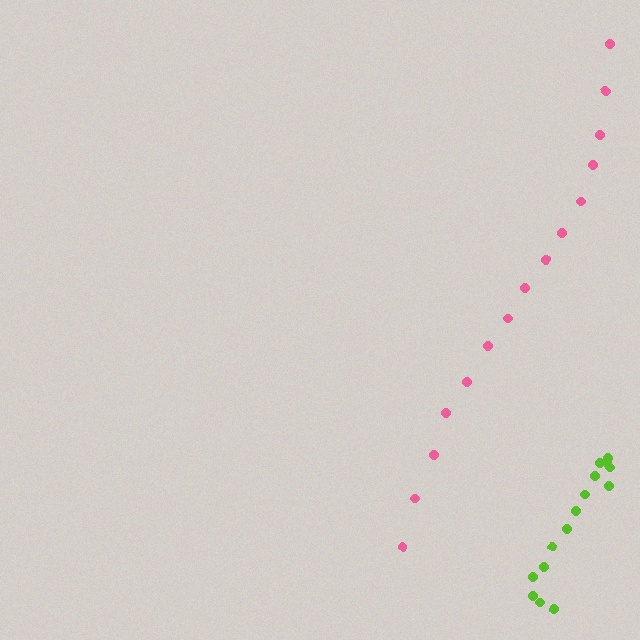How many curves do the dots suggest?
There are 2 distinct paths.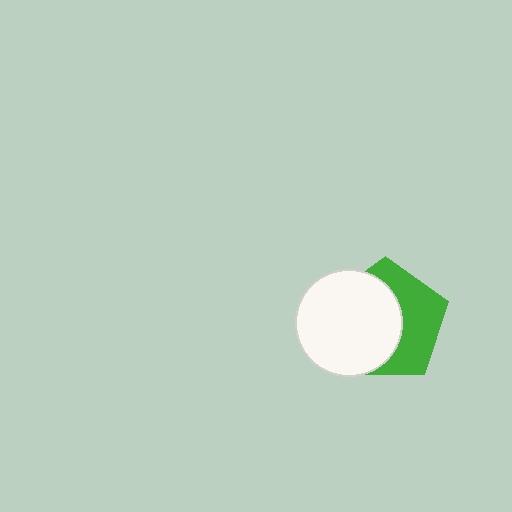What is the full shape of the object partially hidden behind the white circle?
The partially hidden object is a green pentagon.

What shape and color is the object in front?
The object in front is a white circle.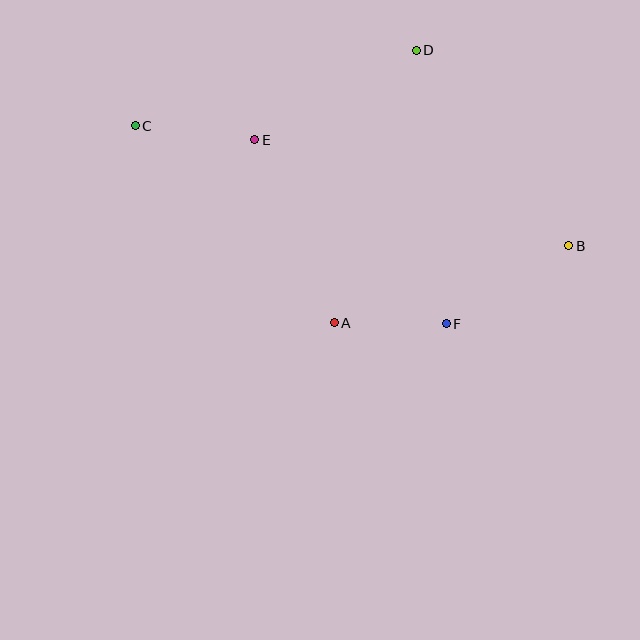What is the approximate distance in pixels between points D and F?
The distance between D and F is approximately 275 pixels.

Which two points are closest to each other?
Points A and F are closest to each other.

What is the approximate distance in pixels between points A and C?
The distance between A and C is approximately 280 pixels.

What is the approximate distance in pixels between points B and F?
The distance between B and F is approximately 145 pixels.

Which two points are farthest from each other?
Points B and C are farthest from each other.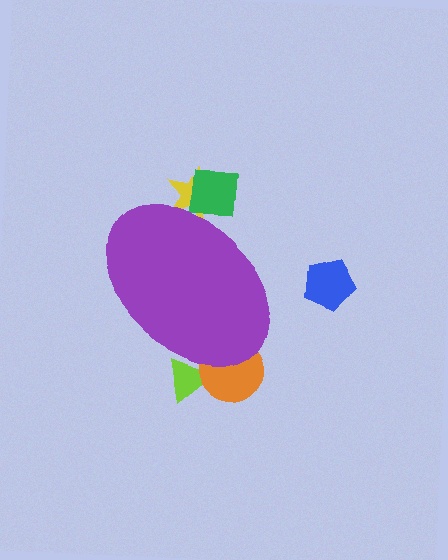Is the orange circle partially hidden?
Yes, the orange circle is partially hidden behind the purple ellipse.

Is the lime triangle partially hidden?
Yes, the lime triangle is partially hidden behind the purple ellipse.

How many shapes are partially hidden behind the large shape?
4 shapes are partially hidden.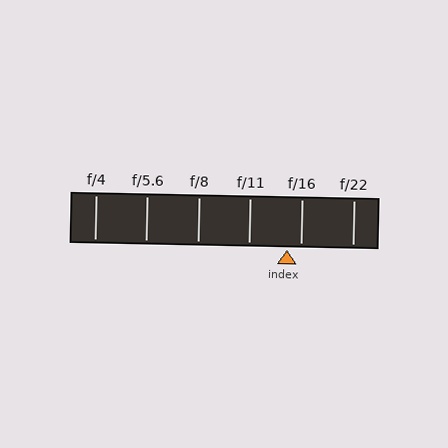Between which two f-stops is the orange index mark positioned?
The index mark is between f/11 and f/16.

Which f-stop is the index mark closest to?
The index mark is closest to f/16.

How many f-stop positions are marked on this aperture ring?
There are 6 f-stop positions marked.